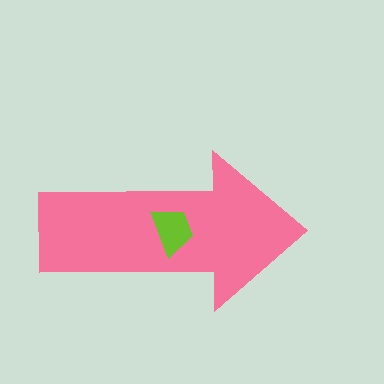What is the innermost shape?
The lime trapezoid.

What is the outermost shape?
The pink arrow.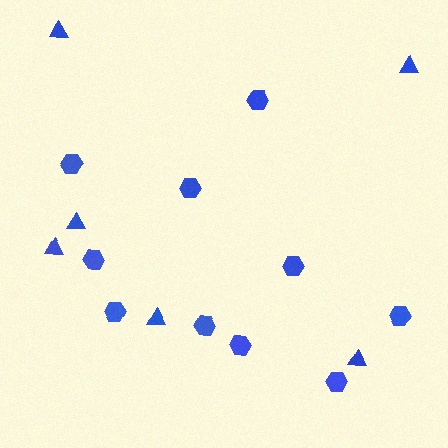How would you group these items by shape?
There are 2 groups: one group of hexagons (10) and one group of triangles (6).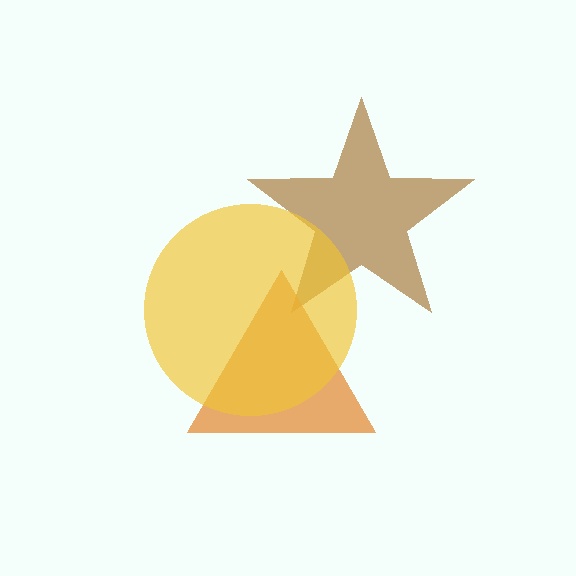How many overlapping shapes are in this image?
There are 3 overlapping shapes in the image.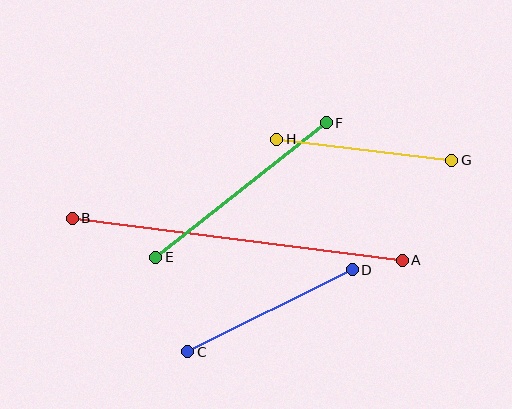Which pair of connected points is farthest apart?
Points A and B are farthest apart.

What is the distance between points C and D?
The distance is approximately 184 pixels.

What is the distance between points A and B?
The distance is approximately 333 pixels.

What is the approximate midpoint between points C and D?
The midpoint is at approximately (270, 311) pixels.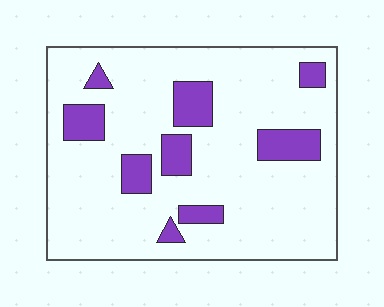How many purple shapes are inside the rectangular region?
9.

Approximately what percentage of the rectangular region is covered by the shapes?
Approximately 15%.